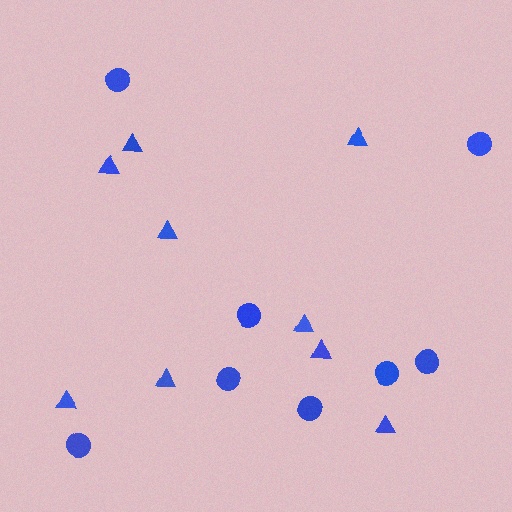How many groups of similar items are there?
There are 2 groups: one group of circles (8) and one group of triangles (9).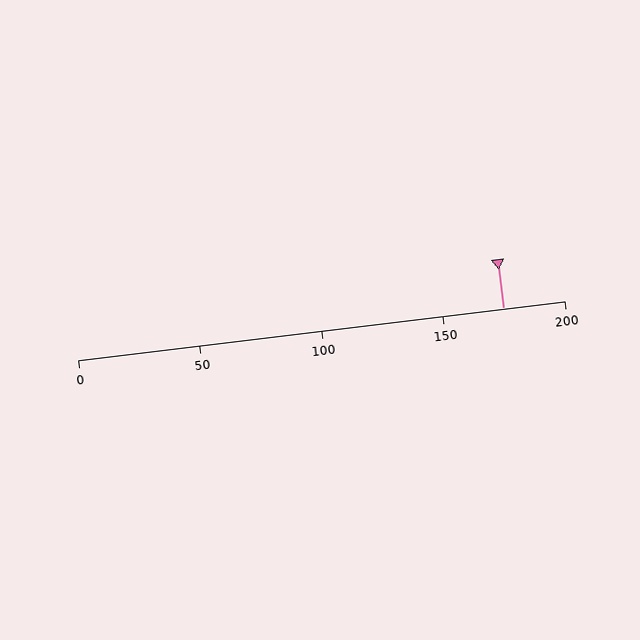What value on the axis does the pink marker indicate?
The marker indicates approximately 175.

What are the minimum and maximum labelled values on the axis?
The axis runs from 0 to 200.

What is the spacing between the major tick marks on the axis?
The major ticks are spaced 50 apart.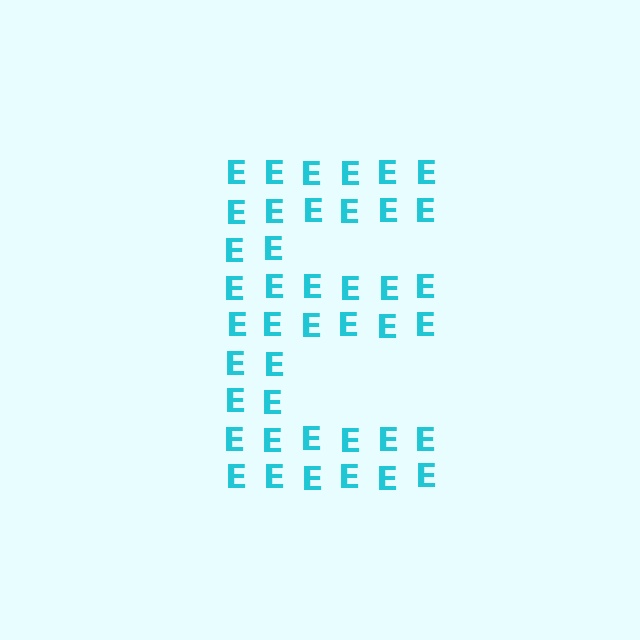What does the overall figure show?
The overall figure shows the letter E.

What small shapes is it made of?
It is made of small letter E's.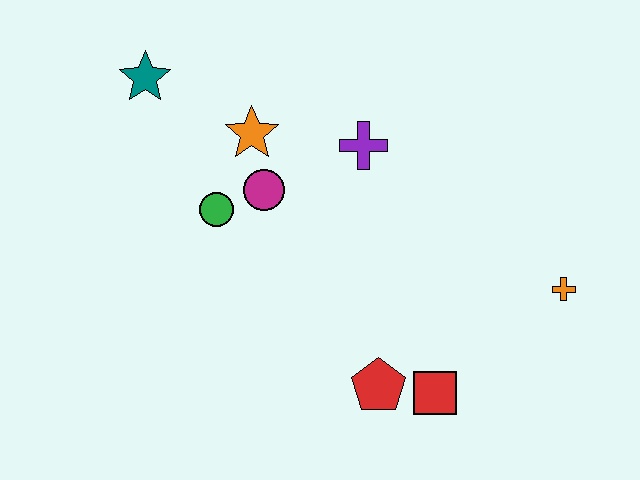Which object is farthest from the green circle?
The orange cross is farthest from the green circle.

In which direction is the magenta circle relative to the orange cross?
The magenta circle is to the left of the orange cross.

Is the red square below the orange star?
Yes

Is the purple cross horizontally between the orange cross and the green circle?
Yes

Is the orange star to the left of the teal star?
No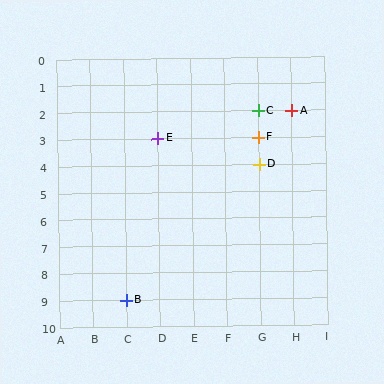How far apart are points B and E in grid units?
Points B and E are 1 column and 6 rows apart (about 6.1 grid units diagonally).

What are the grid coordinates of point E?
Point E is at grid coordinates (D, 3).